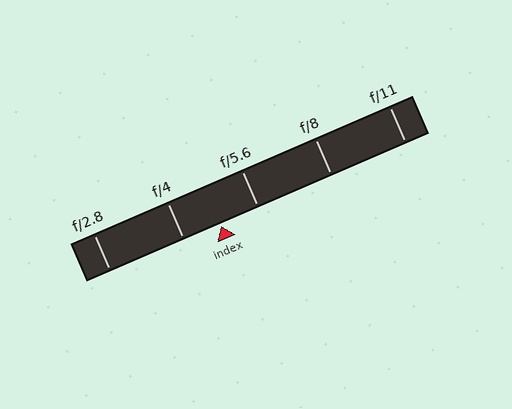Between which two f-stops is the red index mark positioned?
The index mark is between f/4 and f/5.6.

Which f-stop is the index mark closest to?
The index mark is closest to f/4.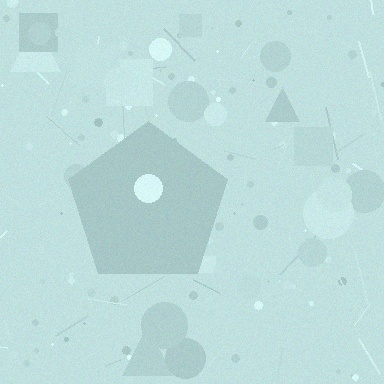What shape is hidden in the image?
A pentagon is hidden in the image.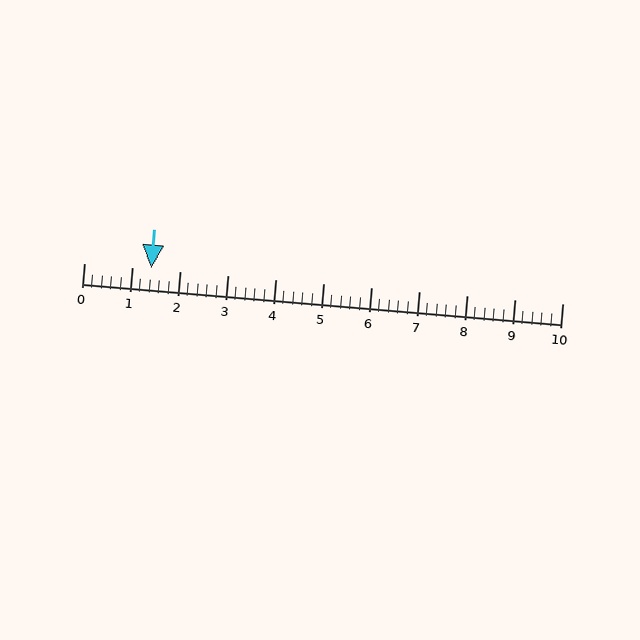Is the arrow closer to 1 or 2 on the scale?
The arrow is closer to 1.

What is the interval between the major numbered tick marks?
The major tick marks are spaced 1 units apart.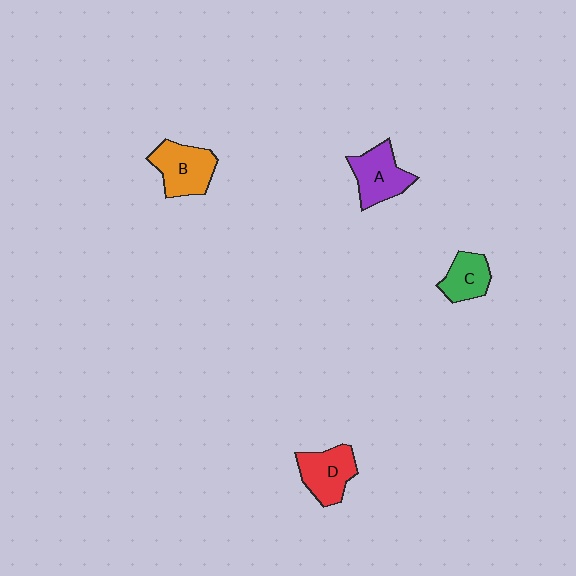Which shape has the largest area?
Shape B (orange).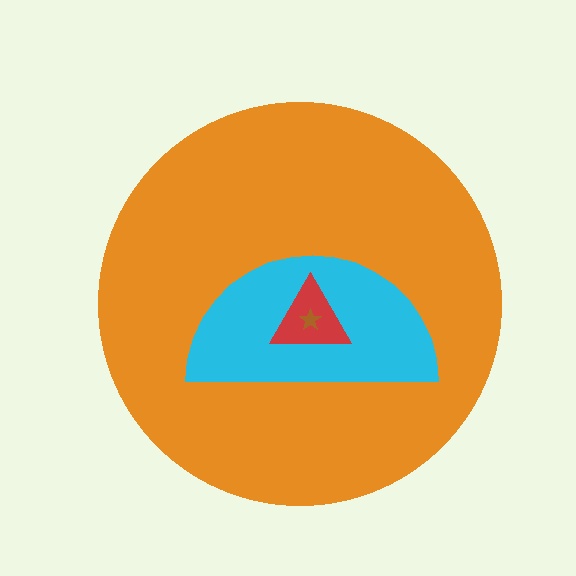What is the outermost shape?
The orange circle.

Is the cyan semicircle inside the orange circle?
Yes.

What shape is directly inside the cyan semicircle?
The red triangle.